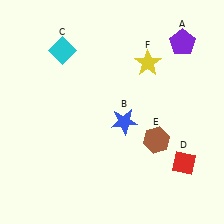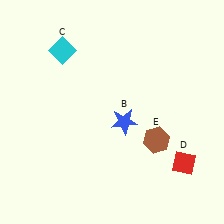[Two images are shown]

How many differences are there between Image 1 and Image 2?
There are 2 differences between the two images.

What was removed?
The yellow star (F), the purple pentagon (A) were removed in Image 2.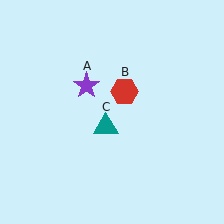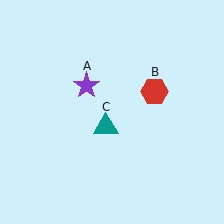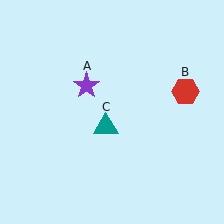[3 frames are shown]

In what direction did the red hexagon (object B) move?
The red hexagon (object B) moved right.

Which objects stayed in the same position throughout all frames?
Purple star (object A) and teal triangle (object C) remained stationary.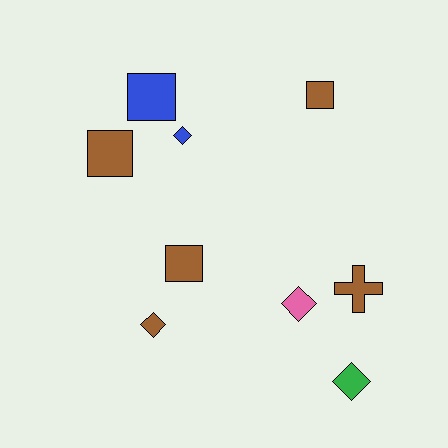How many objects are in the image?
There are 9 objects.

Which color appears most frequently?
Brown, with 5 objects.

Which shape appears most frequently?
Square, with 4 objects.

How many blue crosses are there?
There are no blue crosses.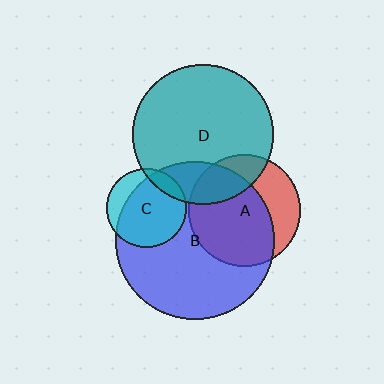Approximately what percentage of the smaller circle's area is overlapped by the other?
Approximately 20%.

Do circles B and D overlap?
Yes.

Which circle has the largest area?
Circle B (blue).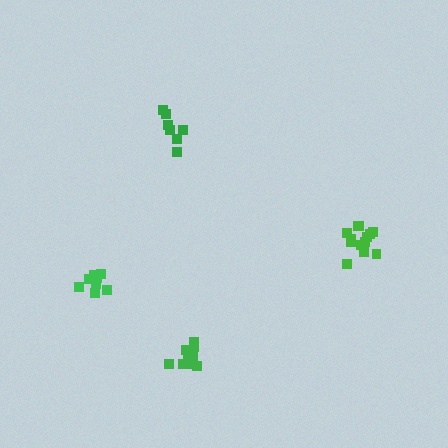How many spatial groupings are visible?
There are 4 spatial groupings.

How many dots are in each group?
Group 1: 8 dots, Group 2: 7 dots, Group 3: 13 dots, Group 4: 10 dots (38 total).